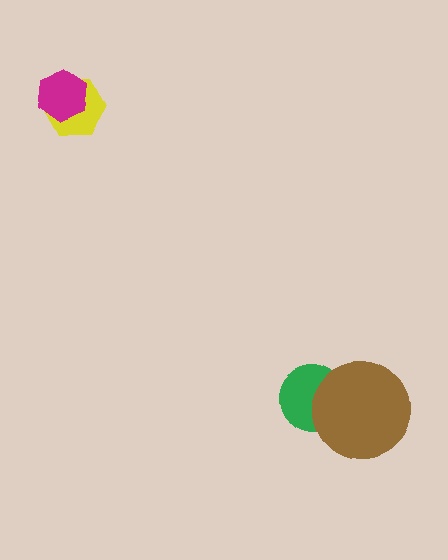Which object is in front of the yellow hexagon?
The magenta hexagon is in front of the yellow hexagon.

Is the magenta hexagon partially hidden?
No, no other shape covers it.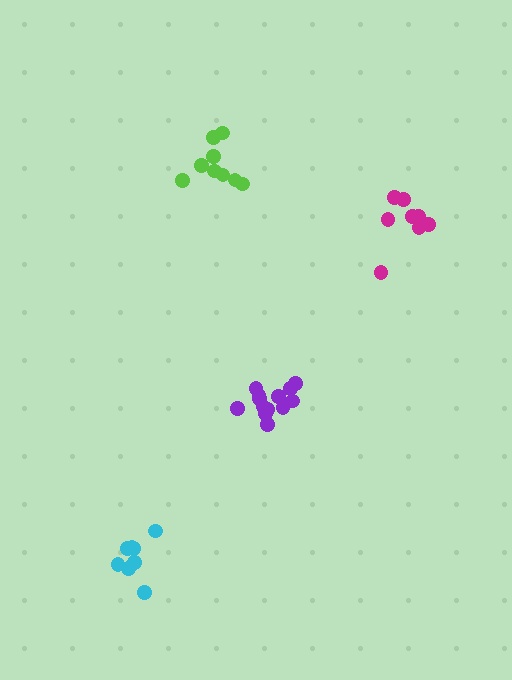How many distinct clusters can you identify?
There are 4 distinct clusters.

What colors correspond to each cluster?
The clusters are colored: purple, magenta, lime, cyan.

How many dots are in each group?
Group 1: 13 dots, Group 2: 8 dots, Group 3: 9 dots, Group 4: 8 dots (38 total).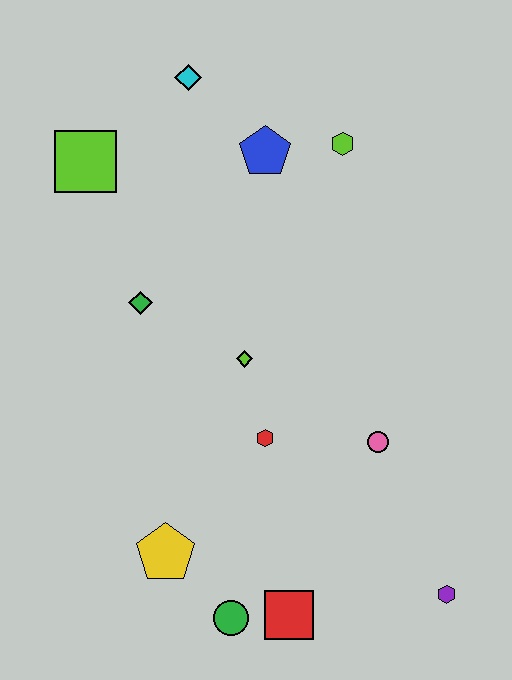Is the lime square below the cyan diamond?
Yes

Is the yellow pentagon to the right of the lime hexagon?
No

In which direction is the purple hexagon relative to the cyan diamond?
The purple hexagon is below the cyan diamond.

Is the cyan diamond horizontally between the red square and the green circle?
No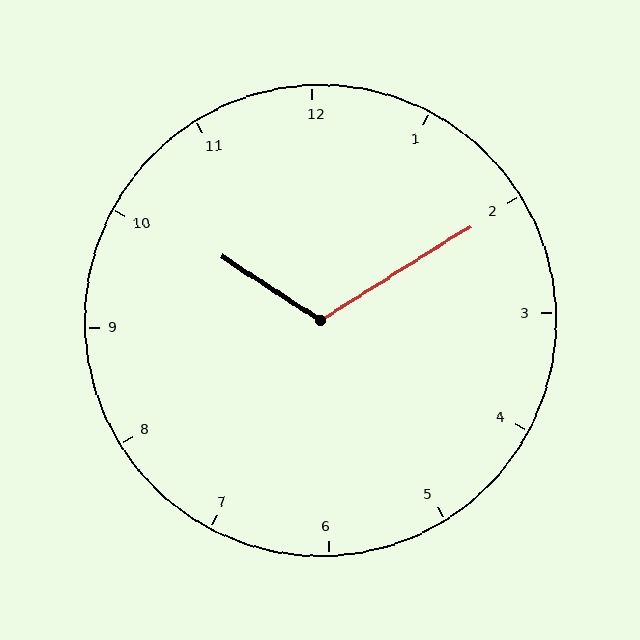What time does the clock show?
10:10.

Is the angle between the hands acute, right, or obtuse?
It is obtuse.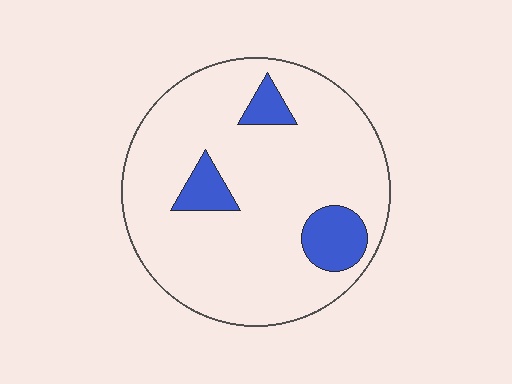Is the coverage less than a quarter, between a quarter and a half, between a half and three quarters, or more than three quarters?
Less than a quarter.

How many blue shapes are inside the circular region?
3.